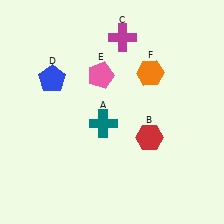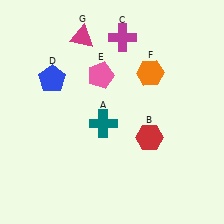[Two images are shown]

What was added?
A magenta triangle (G) was added in Image 2.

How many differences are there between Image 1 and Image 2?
There is 1 difference between the two images.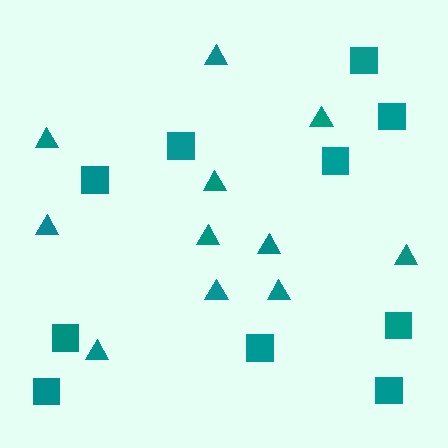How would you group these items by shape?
There are 2 groups: one group of triangles (11) and one group of squares (10).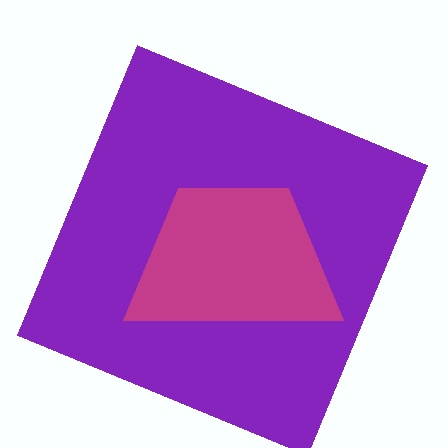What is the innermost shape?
The magenta trapezoid.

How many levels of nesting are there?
2.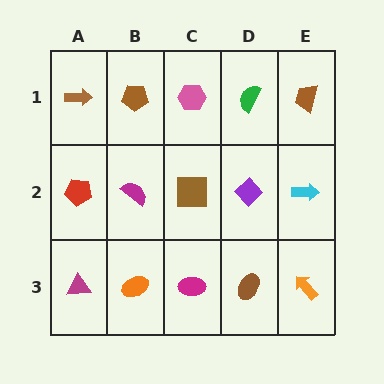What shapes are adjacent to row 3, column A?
A red pentagon (row 2, column A), an orange ellipse (row 3, column B).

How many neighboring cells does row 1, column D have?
3.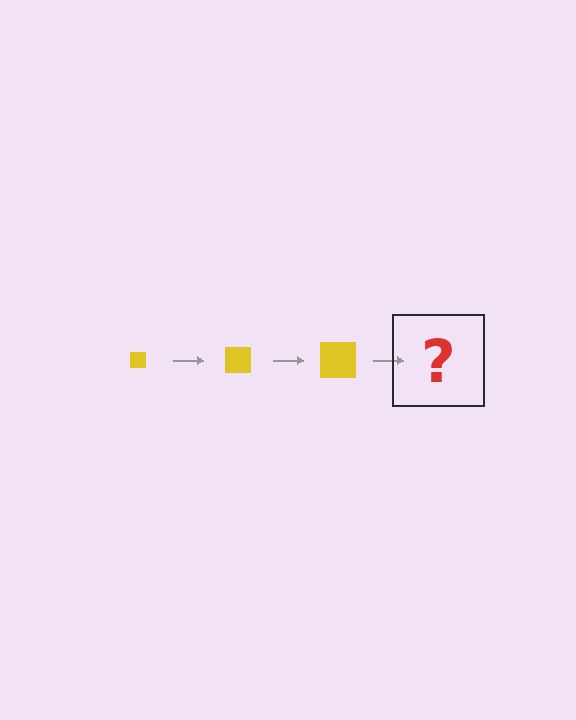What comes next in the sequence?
The next element should be a yellow square, larger than the previous one.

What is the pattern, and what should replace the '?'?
The pattern is that the square gets progressively larger each step. The '?' should be a yellow square, larger than the previous one.